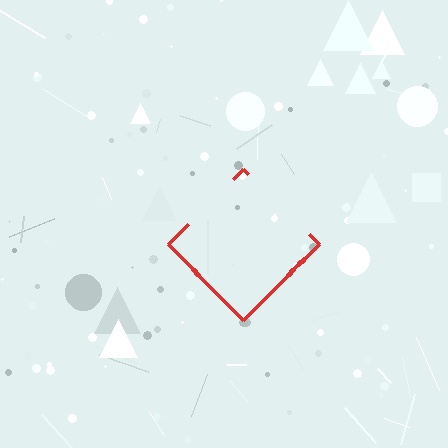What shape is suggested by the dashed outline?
The dashed outline suggests a diamond.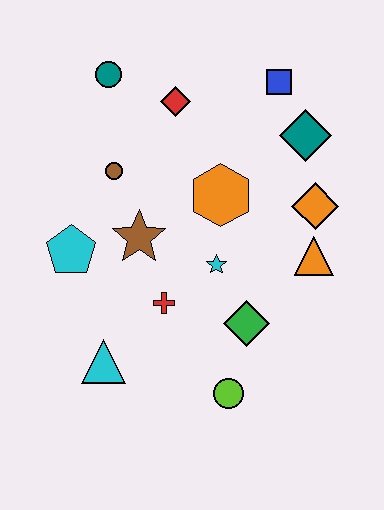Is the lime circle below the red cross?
Yes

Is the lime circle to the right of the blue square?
No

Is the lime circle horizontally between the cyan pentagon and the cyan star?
No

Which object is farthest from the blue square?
The cyan triangle is farthest from the blue square.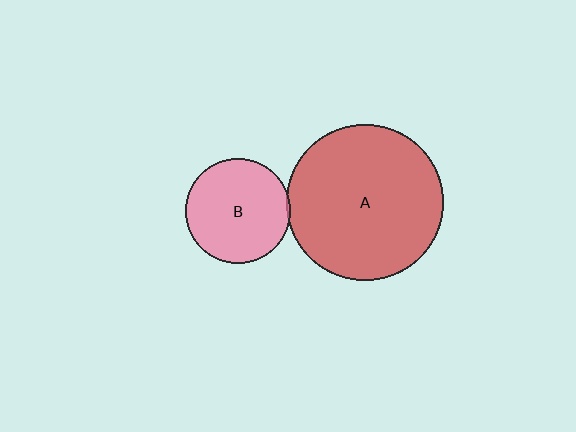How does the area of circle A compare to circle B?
Approximately 2.2 times.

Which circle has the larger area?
Circle A (red).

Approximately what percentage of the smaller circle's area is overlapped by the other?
Approximately 5%.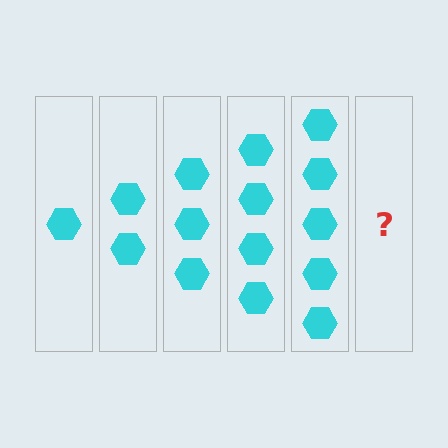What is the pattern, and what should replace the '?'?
The pattern is that each step adds one more hexagon. The '?' should be 6 hexagons.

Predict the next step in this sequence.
The next step is 6 hexagons.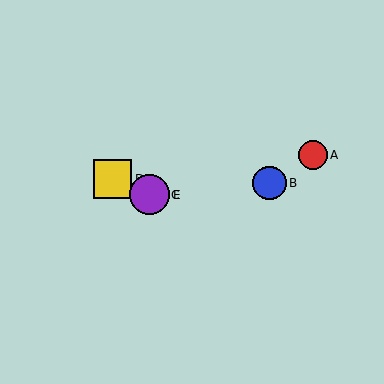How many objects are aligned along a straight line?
3 objects (C, D, E) are aligned along a straight line.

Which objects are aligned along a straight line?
Objects C, D, E are aligned along a straight line.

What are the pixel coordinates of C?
Object C is at (151, 195).